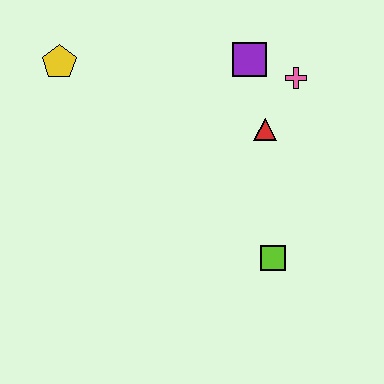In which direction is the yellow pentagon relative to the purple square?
The yellow pentagon is to the left of the purple square.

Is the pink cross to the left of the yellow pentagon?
No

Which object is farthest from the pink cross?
The yellow pentagon is farthest from the pink cross.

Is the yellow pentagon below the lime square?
No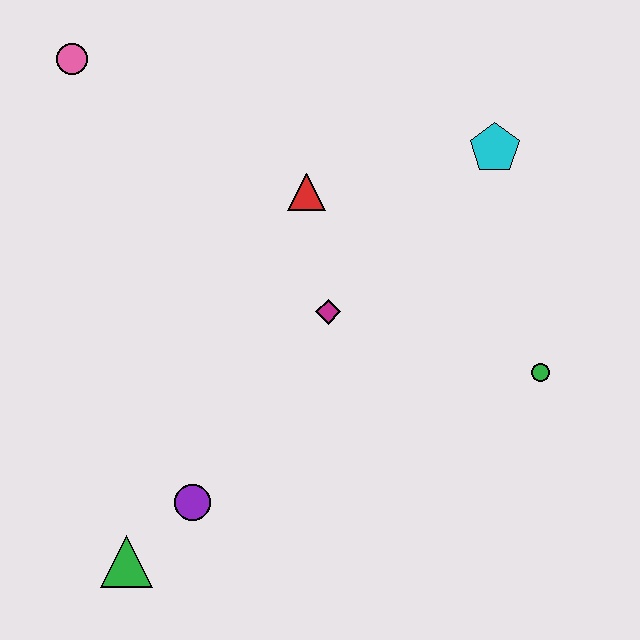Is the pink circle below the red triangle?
No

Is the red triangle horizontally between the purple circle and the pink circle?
No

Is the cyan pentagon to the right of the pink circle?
Yes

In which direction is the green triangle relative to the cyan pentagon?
The green triangle is below the cyan pentagon.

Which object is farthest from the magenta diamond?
The pink circle is farthest from the magenta diamond.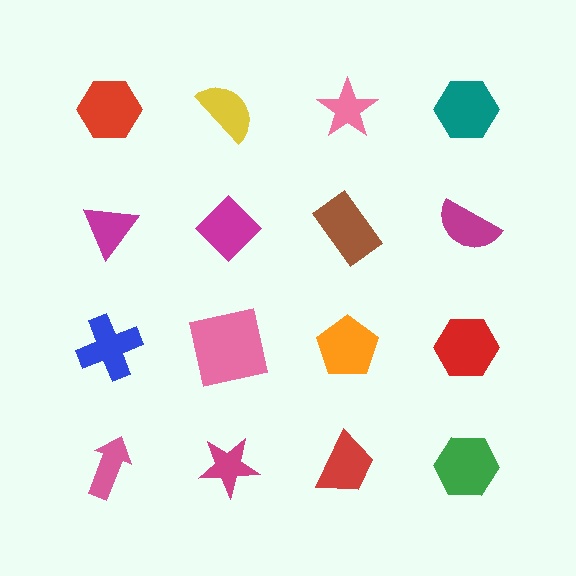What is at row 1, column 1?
A red hexagon.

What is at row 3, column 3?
An orange pentagon.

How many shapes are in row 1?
4 shapes.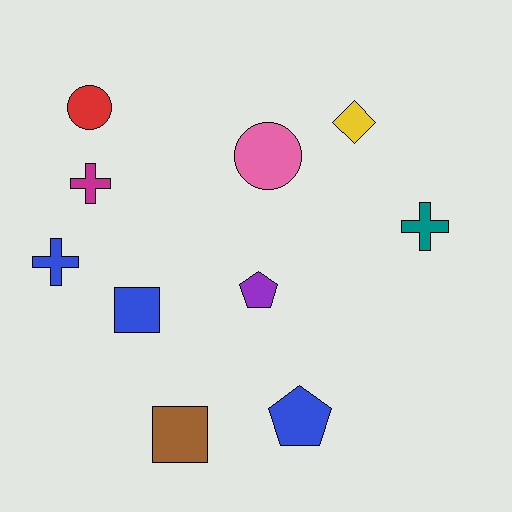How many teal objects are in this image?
There is 1 teal object.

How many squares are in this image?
There are 2 squares.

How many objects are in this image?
There are 10 objects.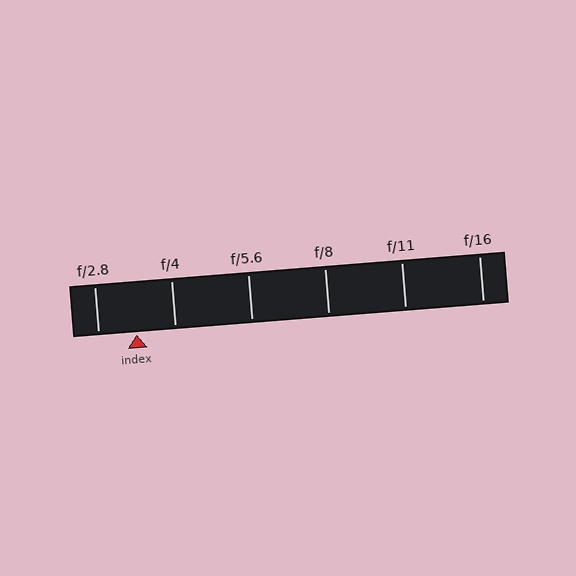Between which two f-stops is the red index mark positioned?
The index mark is between f/2.8 and f/4.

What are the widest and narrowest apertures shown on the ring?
The widest aperture shown is f/2.8 and the narrowest is f/16.